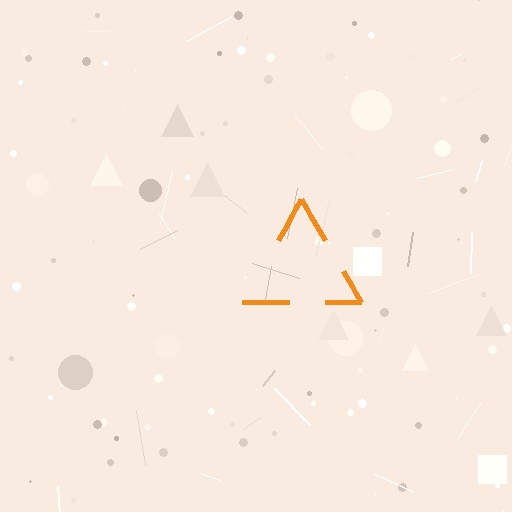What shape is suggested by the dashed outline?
The dashed outline suggests a triangle.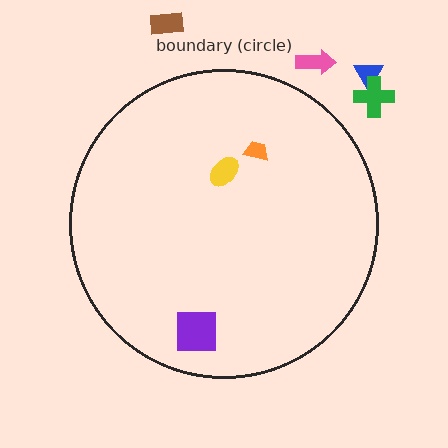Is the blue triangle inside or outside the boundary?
Outside.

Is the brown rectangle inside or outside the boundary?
Outside.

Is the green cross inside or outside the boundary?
Outside.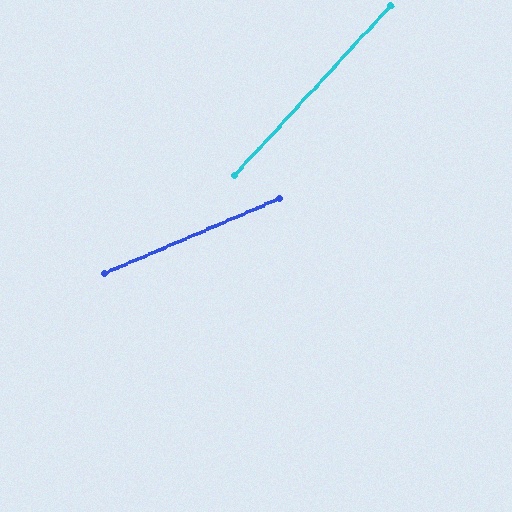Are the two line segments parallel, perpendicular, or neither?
Neither parallel nor perpendicular — they differ by about 24°.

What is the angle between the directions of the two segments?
Approximately 24 degrees.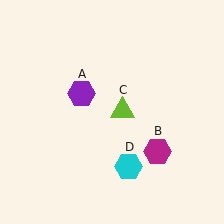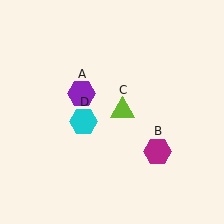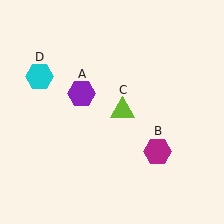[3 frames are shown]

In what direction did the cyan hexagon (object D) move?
The cyan hexagon (object D) moved up and to the left.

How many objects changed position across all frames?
1 object changed position: cyan hexagon (object D).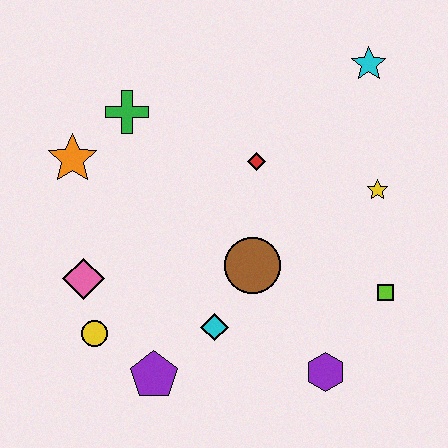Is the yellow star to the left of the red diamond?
No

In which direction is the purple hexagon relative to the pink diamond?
The purple hexagon is to the right of the pink diamond.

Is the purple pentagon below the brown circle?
Yes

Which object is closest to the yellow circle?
The pink diamond is closest to the yellow circle.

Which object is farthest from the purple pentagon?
The cyan star is farthest from the purple pentagon.